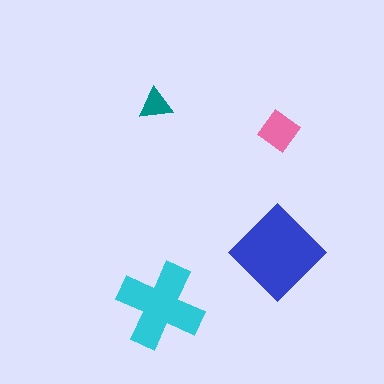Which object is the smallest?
The teal triangle.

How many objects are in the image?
There are 4 objects in the image.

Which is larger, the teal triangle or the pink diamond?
The pink diamond.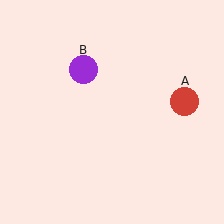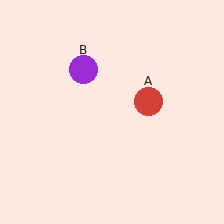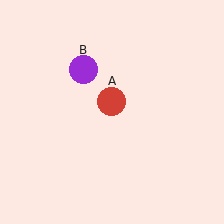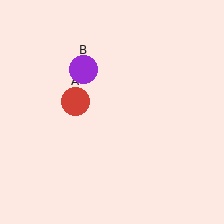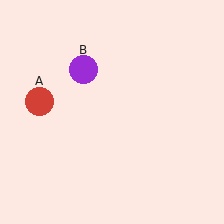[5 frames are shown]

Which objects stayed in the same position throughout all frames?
Purple circle (object B) remained stationary.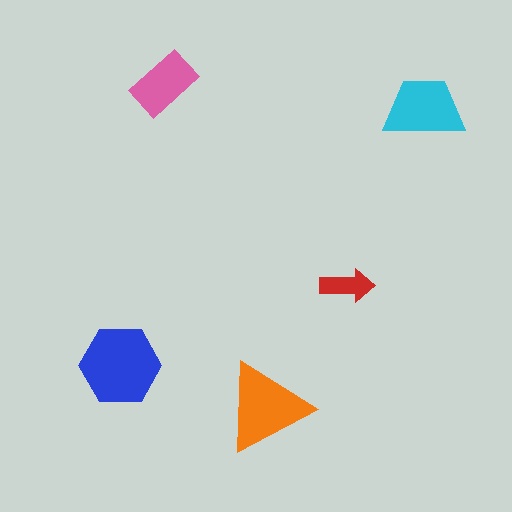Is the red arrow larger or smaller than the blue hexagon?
Smaller.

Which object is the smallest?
The red arrow.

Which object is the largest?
The blue hexagon.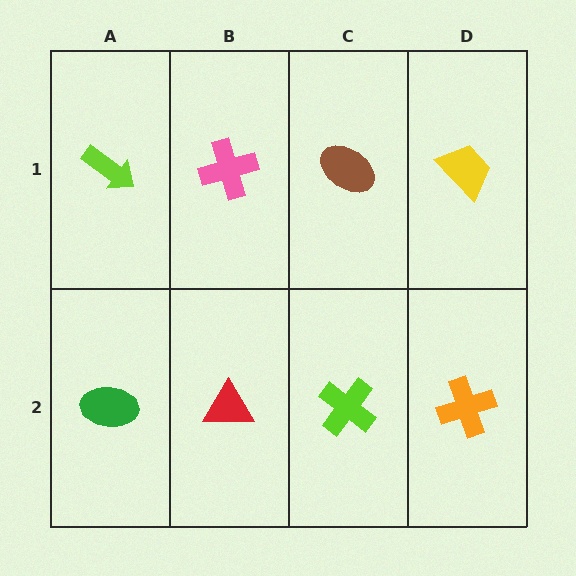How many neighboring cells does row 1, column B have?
3.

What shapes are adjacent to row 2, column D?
A yellow trapezoid (row 1, column D), a lime cross (row 2, column C).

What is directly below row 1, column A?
A green ellipse.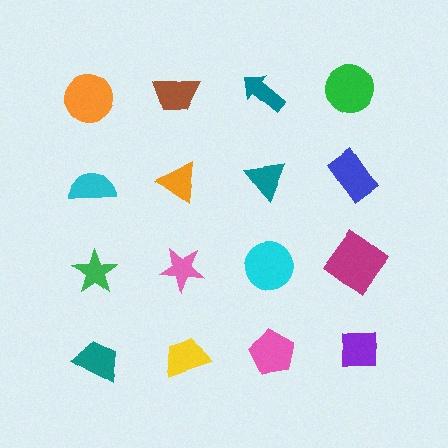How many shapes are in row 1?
4 shapes.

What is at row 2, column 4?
A blue rectangle.